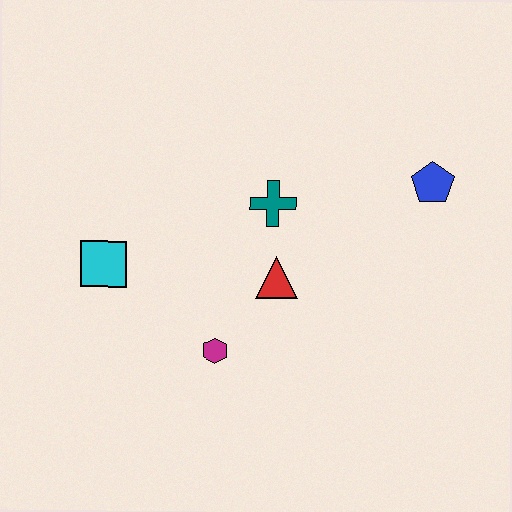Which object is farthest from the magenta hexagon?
The blue pentagon is farthest from the magenta hexagon.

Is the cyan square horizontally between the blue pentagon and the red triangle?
No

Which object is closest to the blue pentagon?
The teal cross is closest to the blue pentagon.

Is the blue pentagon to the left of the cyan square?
No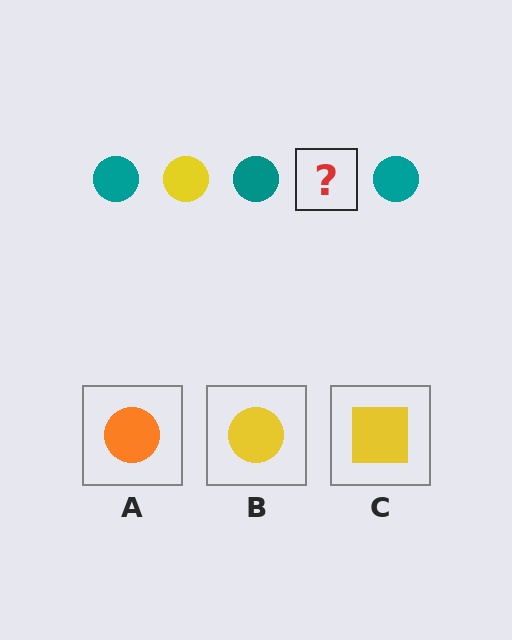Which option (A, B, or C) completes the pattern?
B.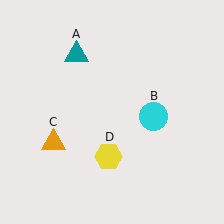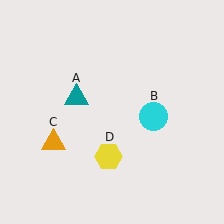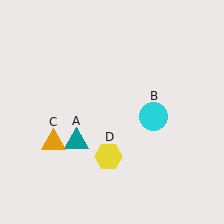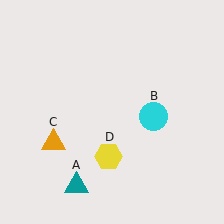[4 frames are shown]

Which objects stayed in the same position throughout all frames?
Cyan circle (object B) and orange triangle (object C) and yellow hexagon (object D) remained stationary.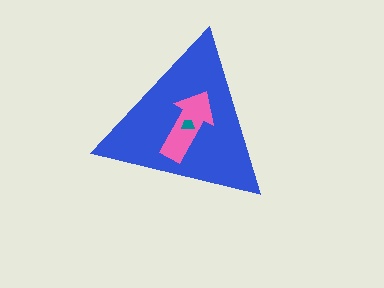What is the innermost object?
The teal trapezoid.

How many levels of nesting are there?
3.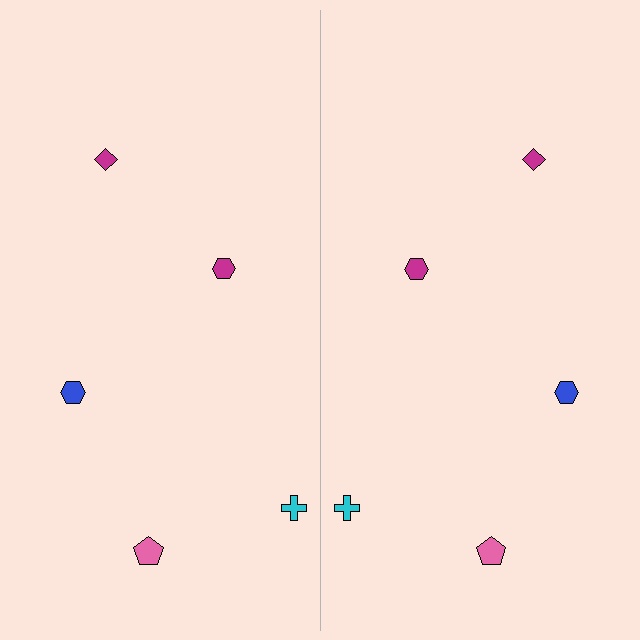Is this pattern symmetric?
Yes, this pattern has bilateral (reflection) symmetry.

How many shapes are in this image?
There are 10 shapes in this image.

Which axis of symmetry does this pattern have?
The pattern has a vertical axis of symmetry running through the center of the image.